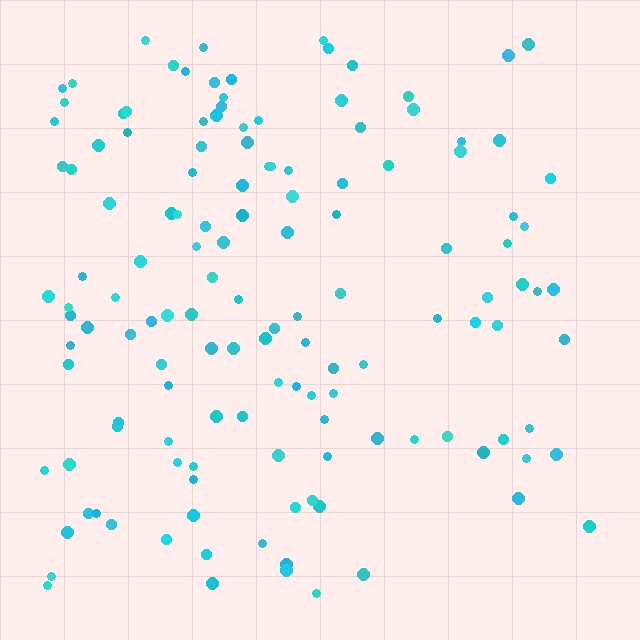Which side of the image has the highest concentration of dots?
The left.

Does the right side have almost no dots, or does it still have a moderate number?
Still a moderate number, just noticeably fewer than the left.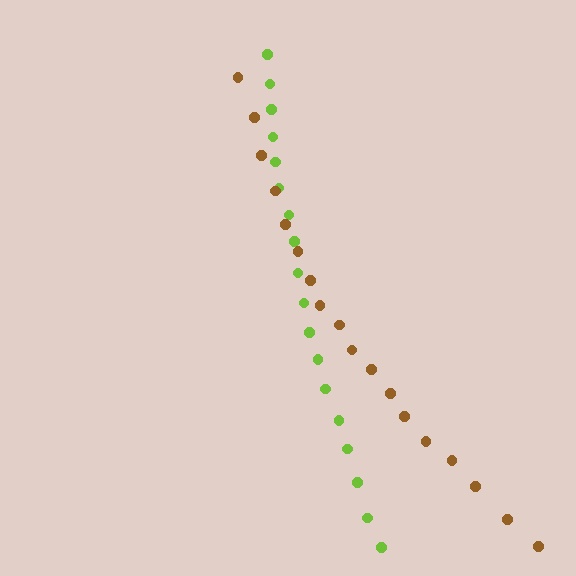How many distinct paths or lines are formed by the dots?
There are 2 distinct paths.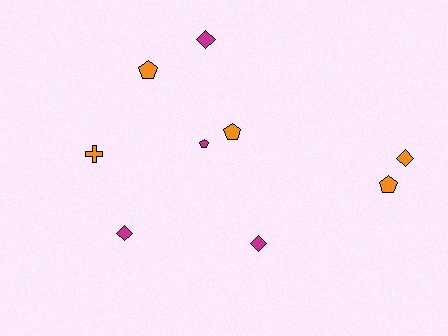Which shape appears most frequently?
Pentagon, with 4 objects.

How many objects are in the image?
There are 9 objects.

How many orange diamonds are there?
There is 1 orange diamond.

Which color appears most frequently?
Orange, with 5 objects.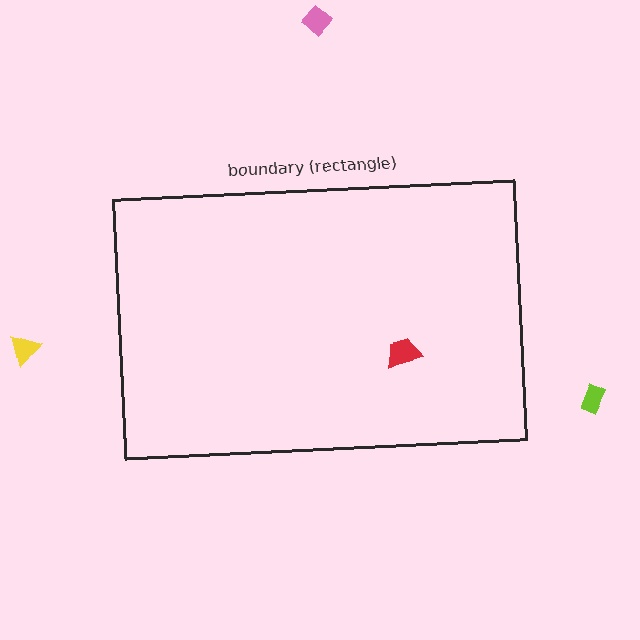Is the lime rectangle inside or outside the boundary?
Outside.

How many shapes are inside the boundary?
1 inside, 3 outside.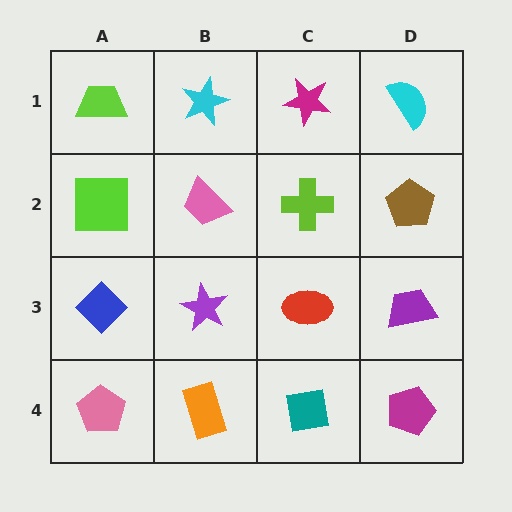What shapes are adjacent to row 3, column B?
A pink trapezoid (row 2, column B), an orange rectangle (row 4, column B), a blue diamond (row 3, column A), a red ellipse (row 3, column C).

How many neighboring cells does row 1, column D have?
2.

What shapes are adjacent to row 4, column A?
A blue diamond (row 3, column A), an orange rectangle (row 4, column B).